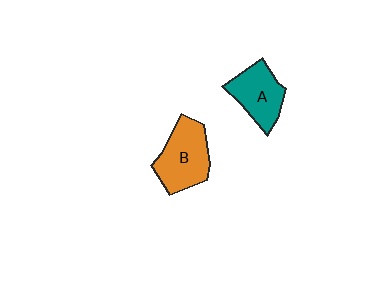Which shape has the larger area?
Shape B (orange).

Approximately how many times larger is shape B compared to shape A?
Approximately 1.2 times.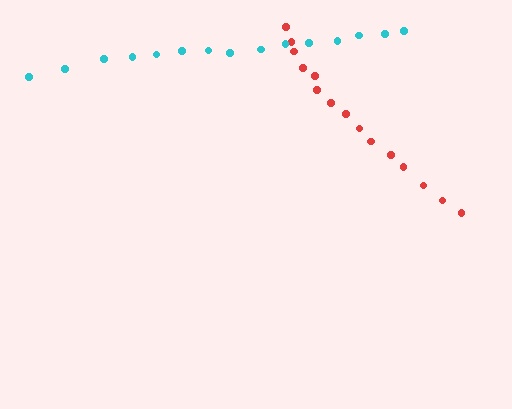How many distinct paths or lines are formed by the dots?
There are 2 distinct paths.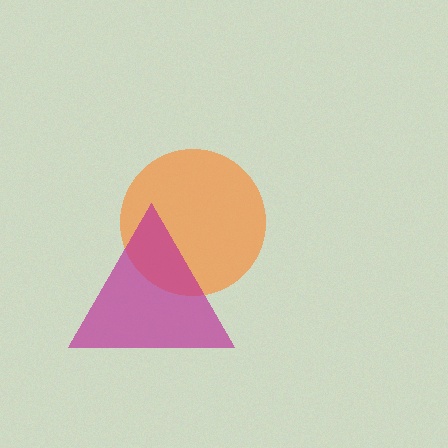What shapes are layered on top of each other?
The layered shapes are: an orange circle, a magenta triangle.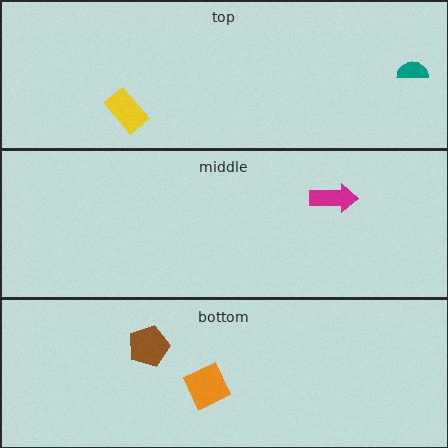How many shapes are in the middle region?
1.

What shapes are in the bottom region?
The orange square, the brown pentagon.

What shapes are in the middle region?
The magenta arrow.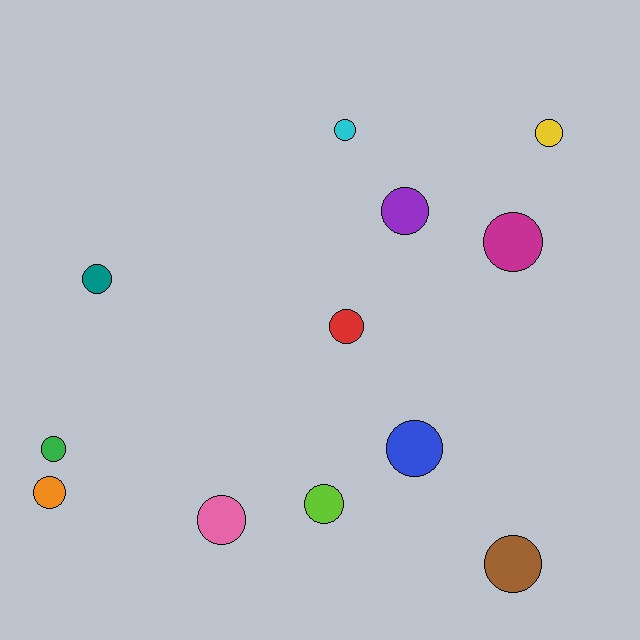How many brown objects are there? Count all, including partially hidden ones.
There is 1 brown object.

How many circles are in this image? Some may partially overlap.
There are 12 circles.